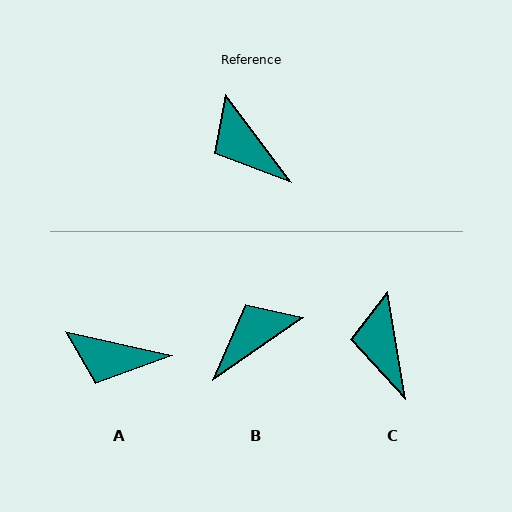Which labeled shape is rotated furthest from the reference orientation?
B, about 92 degrees away.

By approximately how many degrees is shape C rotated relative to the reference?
Approximately 27 degrees clockwise.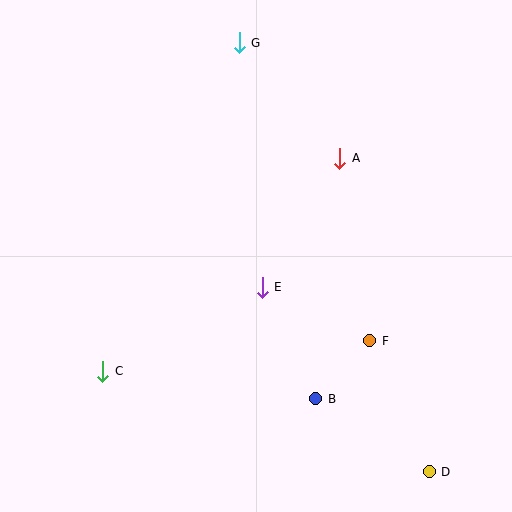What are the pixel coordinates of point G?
Point G is at (239, 43).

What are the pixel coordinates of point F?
Point F is at (370, 341).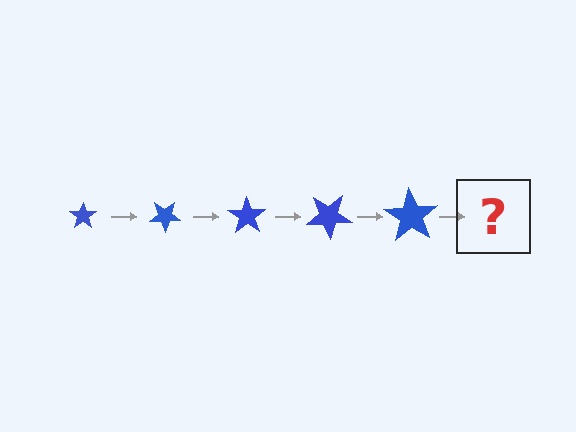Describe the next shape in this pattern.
It should be a star, larger than the previous one and rotated 175 degrees from the start.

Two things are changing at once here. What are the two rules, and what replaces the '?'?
The two rules are that the star grows larger each step and it rotates 35 degrees each step. The '?' should be a star, larger than the previous one and rotated 175 degrees from the start.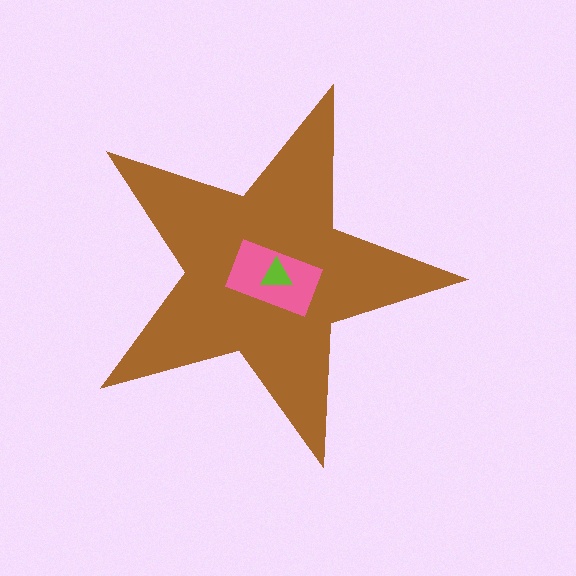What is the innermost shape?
The lime triangle.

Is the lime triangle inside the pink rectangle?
Yes.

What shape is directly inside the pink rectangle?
The lime triangle.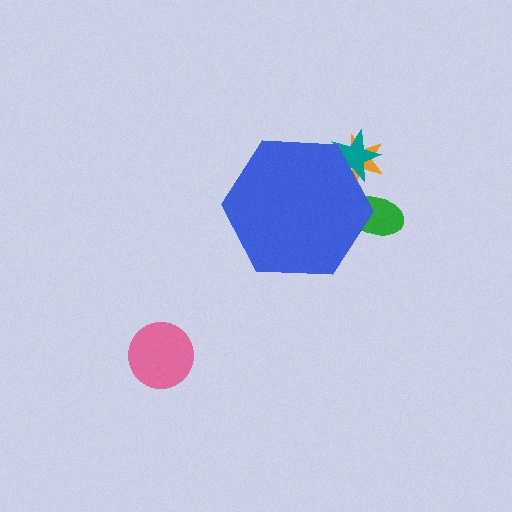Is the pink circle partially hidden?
No, the pink circle is fully visible.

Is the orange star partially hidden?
Yes, the orange star is partially hidden behind the blue hexagon.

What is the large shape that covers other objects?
A blue hexagon.